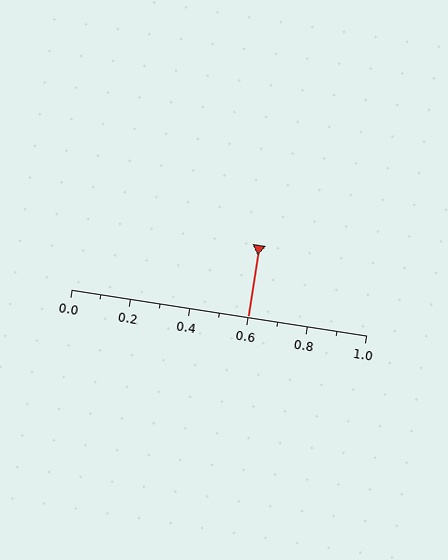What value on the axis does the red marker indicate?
The marker indicates approximately 0.6.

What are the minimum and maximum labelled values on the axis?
The axis runs from 0.0 to 1.0.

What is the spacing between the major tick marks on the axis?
The major ticks are spaced 0.2 apart.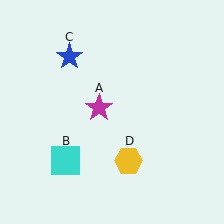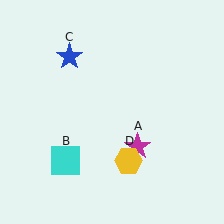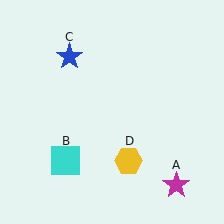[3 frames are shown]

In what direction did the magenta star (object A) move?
The magenta star (object A) moved down and to the right.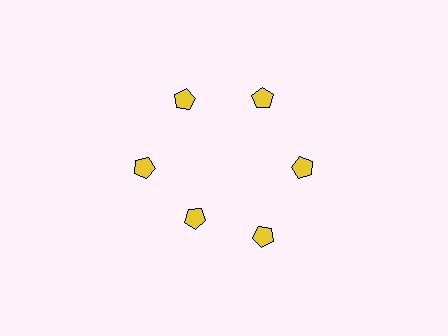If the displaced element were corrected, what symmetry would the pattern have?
It would have 6-fold rotational symmetry — the pattern would map onto itself every 60 degrees.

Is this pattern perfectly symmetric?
No. The 6 yellow pentagons are arranged in a ring, but one element near the 7 o'clock position is pulled inward toward the center, breaking the 6-fold rotational symmetry.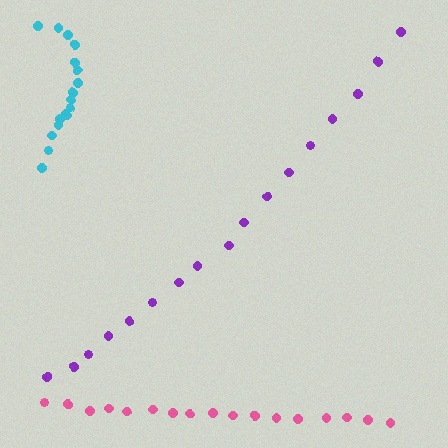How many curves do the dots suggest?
There are 3 distinct paths.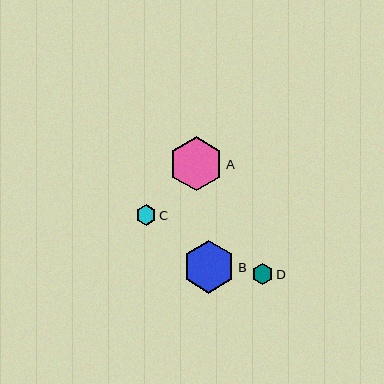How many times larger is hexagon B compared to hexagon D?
Hexagon B is approximately 2.5 times the size of hexagon D.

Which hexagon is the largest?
Hexagon A is the largest with a size of approximately 54 pixels.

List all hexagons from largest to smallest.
From largest to smallest: A, B, D, C.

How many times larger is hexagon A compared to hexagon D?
Hexagon A is approximately 2.5 times the size of hexagon D.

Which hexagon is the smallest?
Hexagon C is the smallest with a size of approximately 20 pixels.